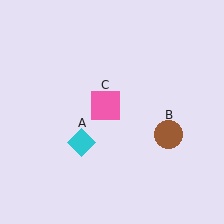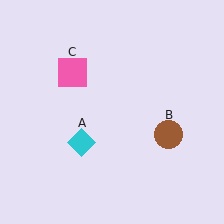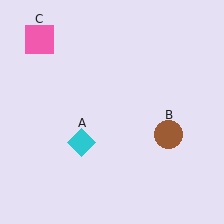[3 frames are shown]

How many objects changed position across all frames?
1 object changed position: pink square (object C).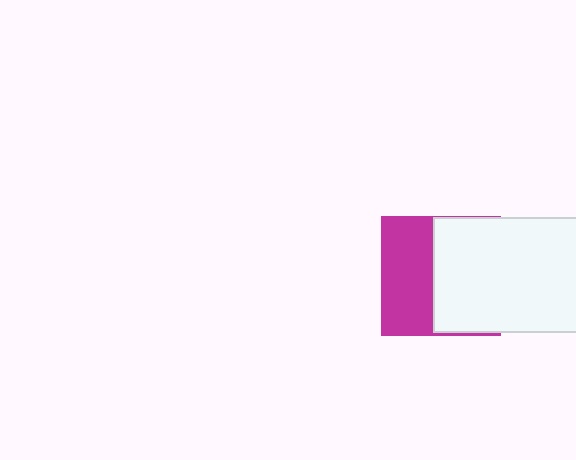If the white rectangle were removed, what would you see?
You would see the complete magenta square.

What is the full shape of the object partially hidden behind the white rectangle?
The partially hidden object is a magenta square.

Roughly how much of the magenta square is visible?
About half of it is visible (roughly 45%).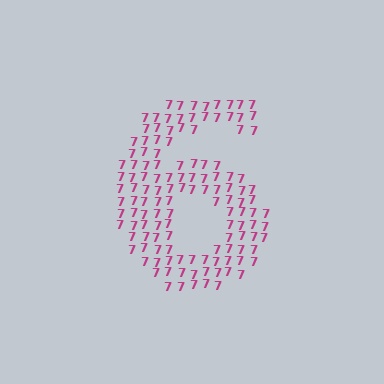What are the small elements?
The small elements are digit 7's.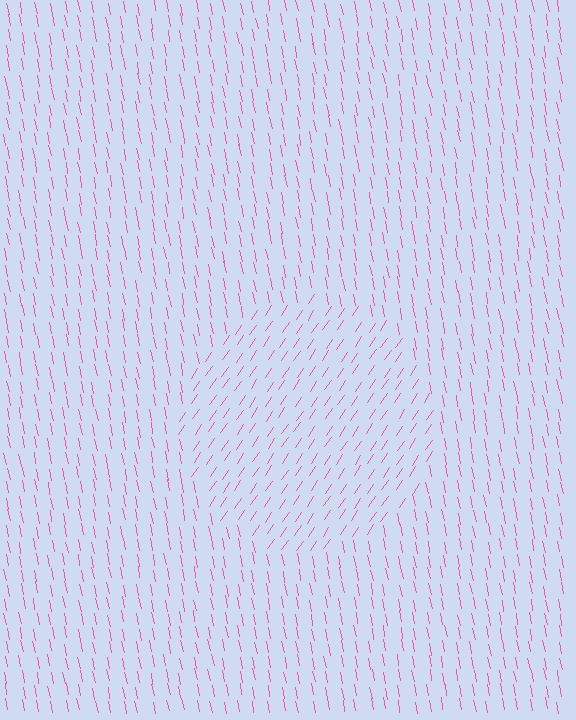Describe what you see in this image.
The image is filled with small pink line segments. A circle region in the image has lines oriented differently from the surrounding lines, creating a visible texture boundary.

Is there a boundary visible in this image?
Yes, there is a texture boundary formed by a change in line orientation.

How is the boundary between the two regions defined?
The boundary is defined purely by a change in line orientation (approximately 45 degrees difference). All lines are the same color and thickness.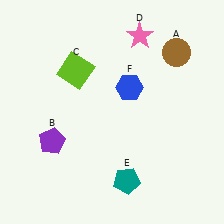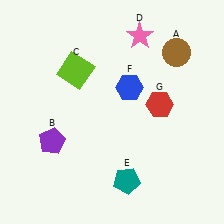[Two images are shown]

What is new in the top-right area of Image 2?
A red hexagon (G) was added in the top-right area of Image 2.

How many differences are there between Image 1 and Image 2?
There is 1 difference between the two images.